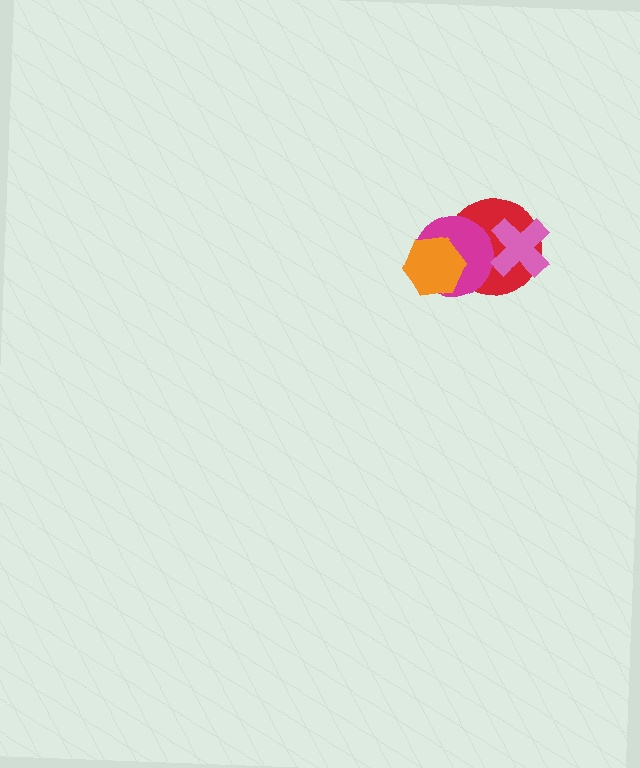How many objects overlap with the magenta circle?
2 objects overlap with the magenta circle.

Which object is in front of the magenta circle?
The orange hexagon is in front of the magenta circle.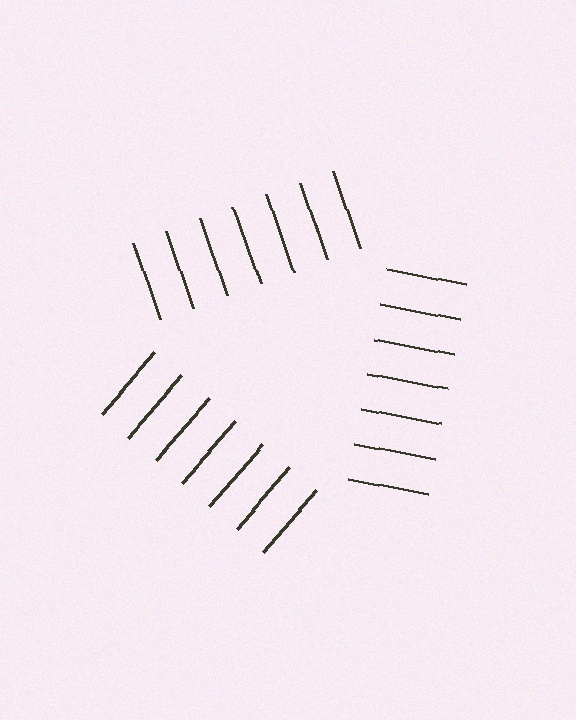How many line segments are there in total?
21 — 7 along each of the 3 edges.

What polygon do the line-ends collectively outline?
An illusory triangle — the line segments terminate on its edges but no continuous stroke is drawn.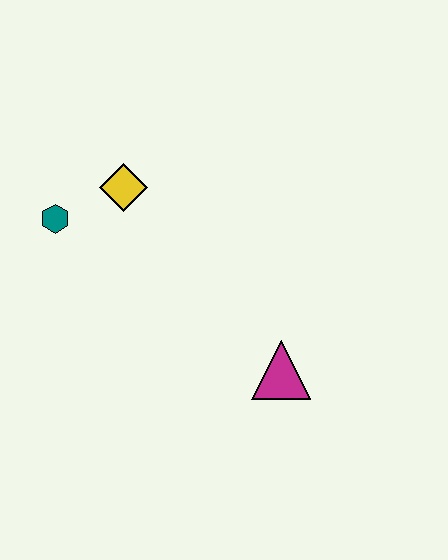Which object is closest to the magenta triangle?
The yellow diamond is closest to the magenta triangle.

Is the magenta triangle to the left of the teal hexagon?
No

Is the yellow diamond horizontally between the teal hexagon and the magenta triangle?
Yes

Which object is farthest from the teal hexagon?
The magenta triangle is farthest from the teal hexagon.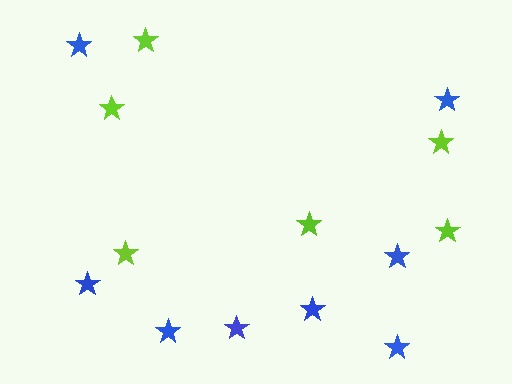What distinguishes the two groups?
There are 2 groups: one group of lime stars (6) and one group of blue stars (8).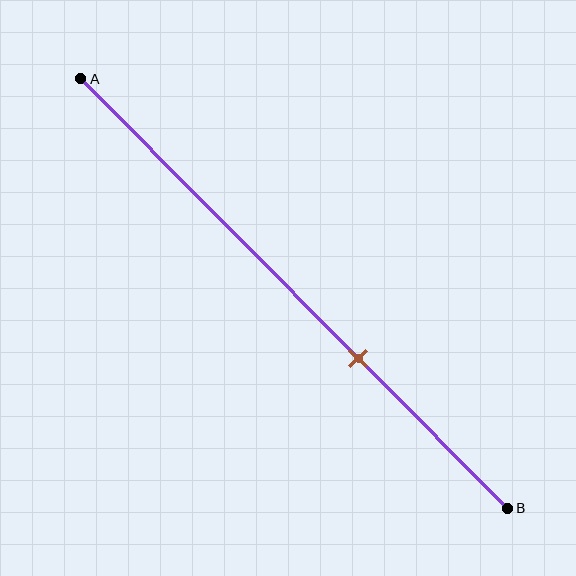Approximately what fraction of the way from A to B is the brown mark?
The brown mark is approximately 65% of the way from A to B.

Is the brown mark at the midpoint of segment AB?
No, the mark is at about 65% from A, not at the 50% midpoint.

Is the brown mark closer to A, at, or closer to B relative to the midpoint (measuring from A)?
The brown mark is closer to point B than the midpoint of segment AB.